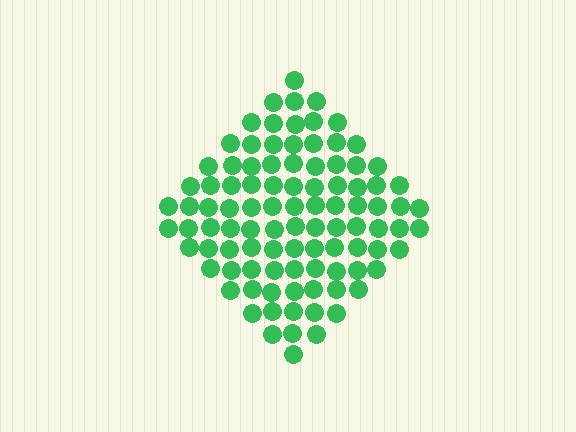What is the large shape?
The large shape is a diamond.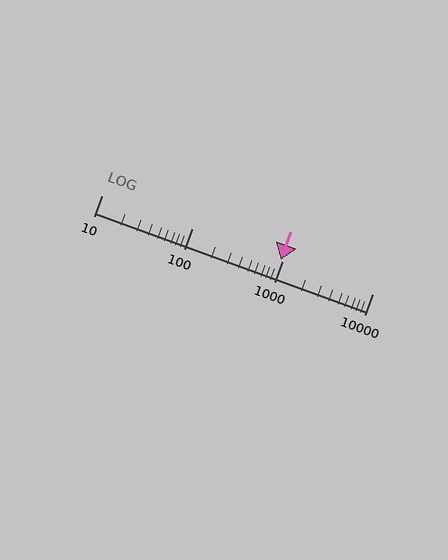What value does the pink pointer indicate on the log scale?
The pointer indicates approximately 960.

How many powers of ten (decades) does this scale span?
The scale spans 3 decades, from 10 to 10000.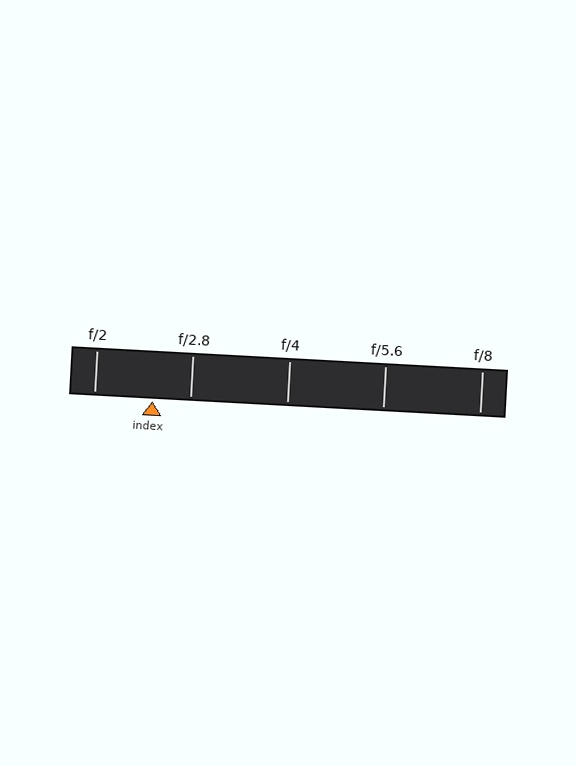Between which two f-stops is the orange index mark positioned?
The index mark is between f/2 and f/2.8.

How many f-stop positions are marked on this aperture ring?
There are 5 f-stop positions marked.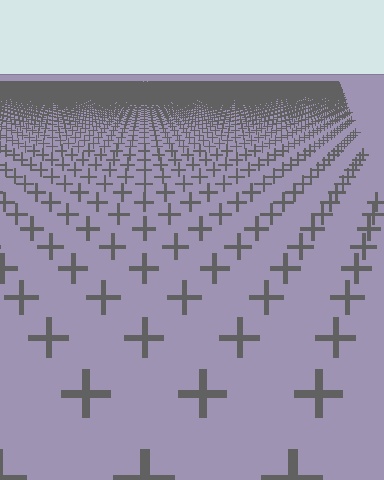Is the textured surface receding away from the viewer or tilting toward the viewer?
The surface is receding away from the viewer. Texture elements get smaller and denser toward the top.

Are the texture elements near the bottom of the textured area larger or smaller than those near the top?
Larger. Near the bottom, elements are closer to the viewer and appear at a bigger on-screen size.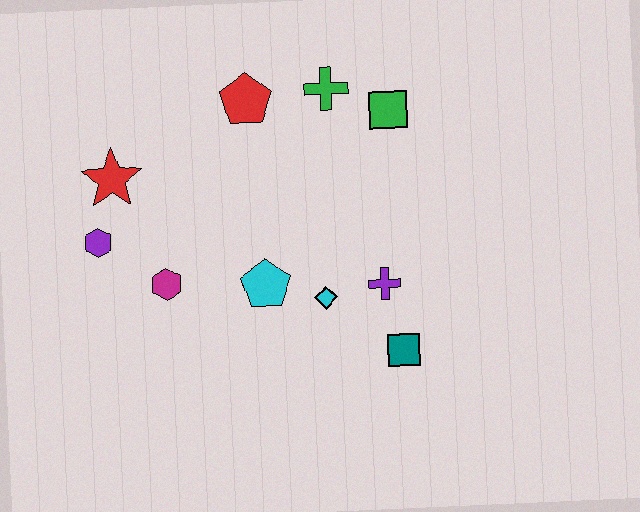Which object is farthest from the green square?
The purple hexagon is farthest from the green square.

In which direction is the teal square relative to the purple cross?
The teal square is below the purple cross.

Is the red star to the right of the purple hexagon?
Yes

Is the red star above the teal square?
Yes